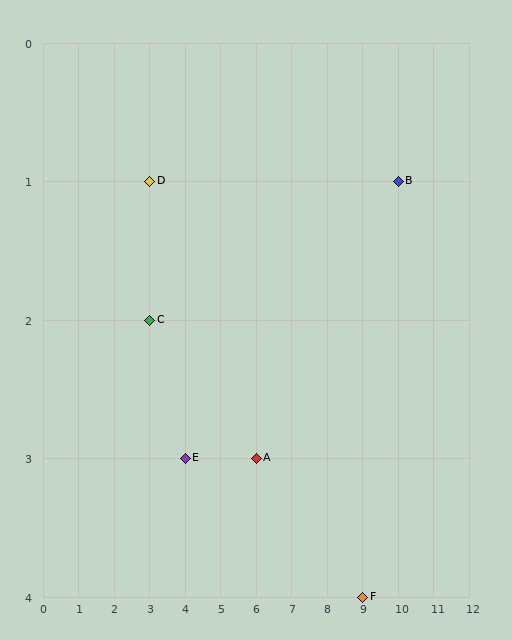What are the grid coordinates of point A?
Point A is at grid coordinates (6, 3).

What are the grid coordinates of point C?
Point C is at grid coordinates (3, 2).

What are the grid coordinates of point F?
Point F is at grid coordinates (9, 4).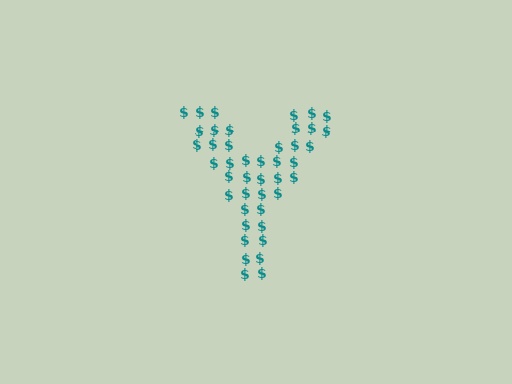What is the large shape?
The large shape is the letter Y.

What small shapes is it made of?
It is made of small dollar signs.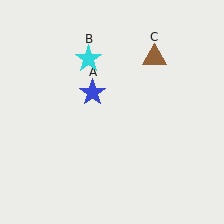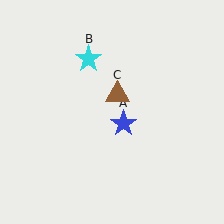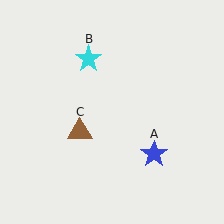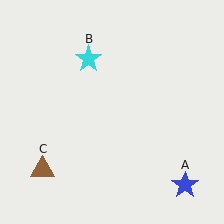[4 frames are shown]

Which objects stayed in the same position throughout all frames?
Cyan star (object B) remained stationary.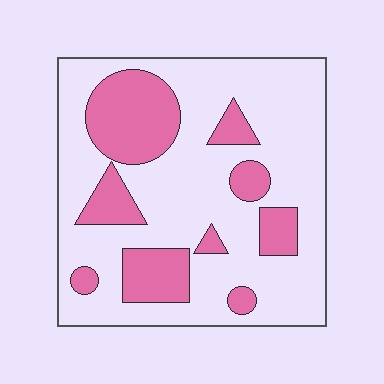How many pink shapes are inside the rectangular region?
9.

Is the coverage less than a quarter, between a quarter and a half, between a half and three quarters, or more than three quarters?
Between a quarter and a half.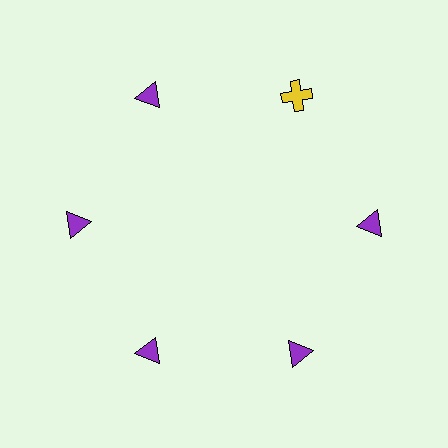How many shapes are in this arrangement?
There are 6 shapes arranged in a ring pattern.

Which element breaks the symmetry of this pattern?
The yellow cross at roughly the 1 o'clock position breaks the symmetry. All other shapes are purple triangles.